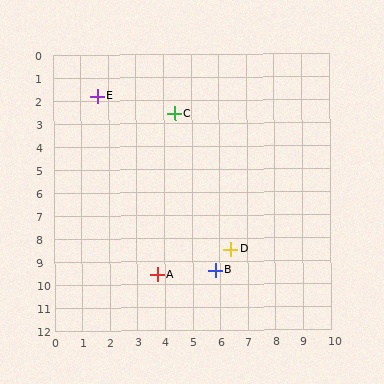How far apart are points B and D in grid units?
Points B and D are about 1.1 grid units apart.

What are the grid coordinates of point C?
Point C is at approximately (4.4, 2.6).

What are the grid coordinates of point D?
Point D is at approximately (6.4, 8.5).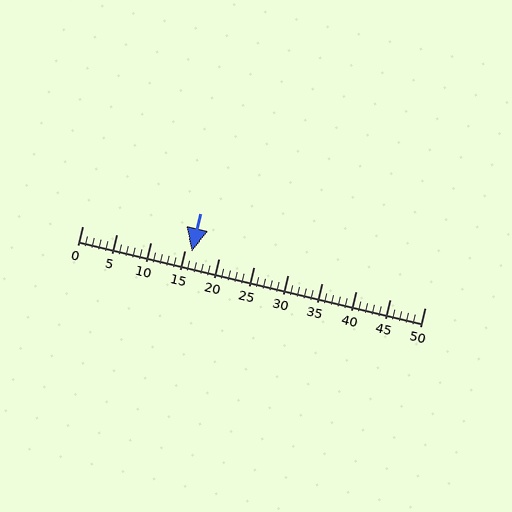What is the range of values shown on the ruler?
The ruler shows values from 0 to 50.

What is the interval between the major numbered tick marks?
The major tick marks are spaced 5 units apart.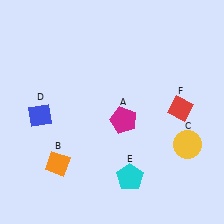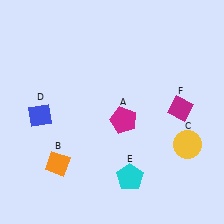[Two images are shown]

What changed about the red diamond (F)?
In Image 1, F is red. In Image 2, it changed to magenta.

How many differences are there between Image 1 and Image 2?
There is 1 difference between the two images.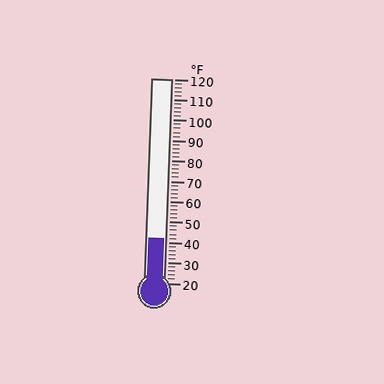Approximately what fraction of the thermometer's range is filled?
The thermometer is filled to approximately 20% of its range.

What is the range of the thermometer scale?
The thermometer scale ranges from 20°F to 120°F.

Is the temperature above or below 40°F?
The temperature is above 40°F.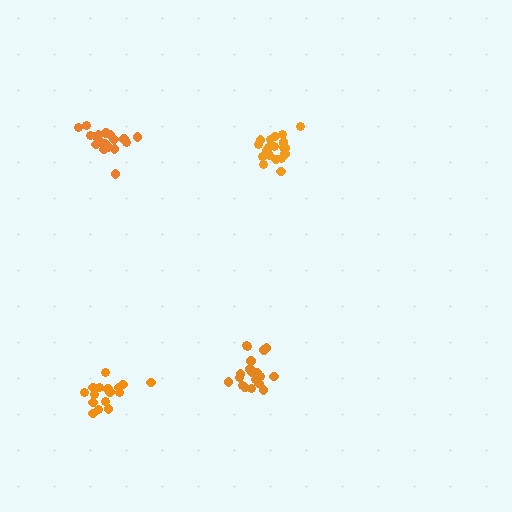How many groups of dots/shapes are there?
There are 4 groups.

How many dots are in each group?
Group 1: 18 dots, Group 2: 16 dots, Group 3: 19 dots, Group 4: 21 dots (74 total).